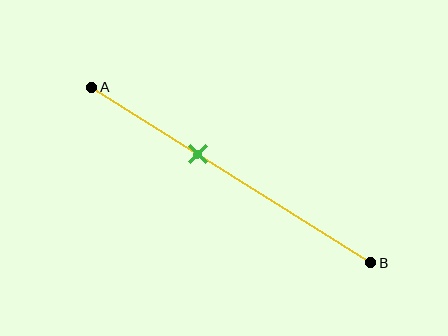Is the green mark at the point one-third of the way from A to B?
No, the mark is at about 40% from A, not at the 33% one-third point.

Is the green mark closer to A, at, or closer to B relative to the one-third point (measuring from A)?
The green mark is closer to point B than the one-third point of segment AB.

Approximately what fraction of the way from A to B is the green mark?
The green mark is approximately 40% of the way from A to B.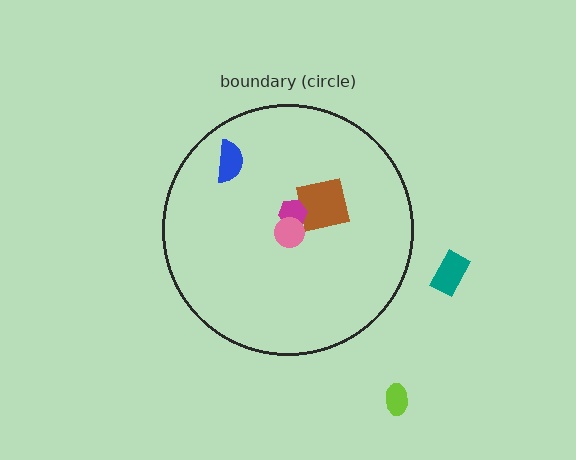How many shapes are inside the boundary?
4 inside, 2 outside.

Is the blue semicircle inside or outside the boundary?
Inside.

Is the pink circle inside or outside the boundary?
Inside.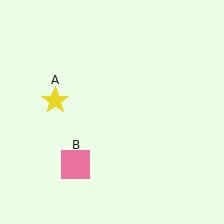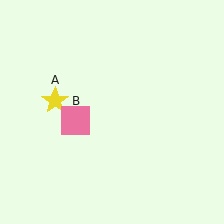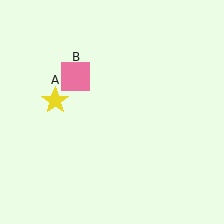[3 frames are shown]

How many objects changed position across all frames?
1 object changed position: pink square (object B).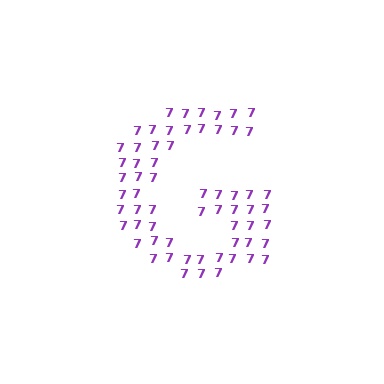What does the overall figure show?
The overall figure shows the letter G.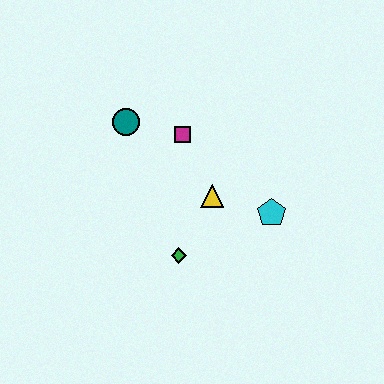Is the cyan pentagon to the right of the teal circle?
Yes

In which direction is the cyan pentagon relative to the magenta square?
The cyan pentagon is to the right of the magenta square.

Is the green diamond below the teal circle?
Yes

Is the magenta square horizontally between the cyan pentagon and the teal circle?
Yes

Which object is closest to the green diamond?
The yellow triangle is closest to the green diamond.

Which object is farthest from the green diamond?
The teal circle is farthest from the green diamond.